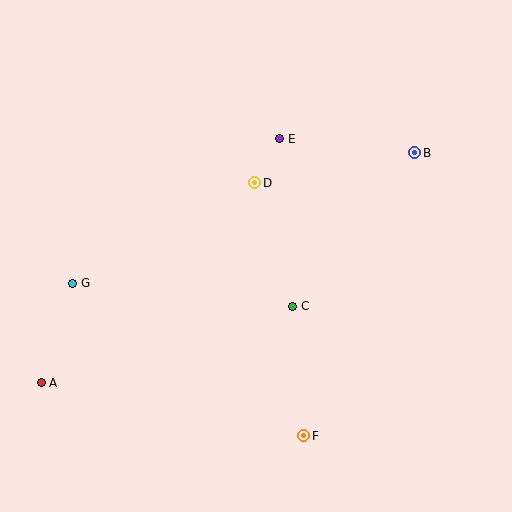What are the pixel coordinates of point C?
Point C is at (293, 306).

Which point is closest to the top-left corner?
Point G is closest to the top-left corner.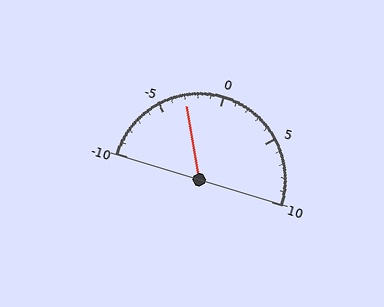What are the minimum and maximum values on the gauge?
The gauge ranges from -10 to 10.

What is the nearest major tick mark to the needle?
The nearest major tick mark is -5.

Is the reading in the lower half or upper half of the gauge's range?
The reading is in the lower half of the range (-10 to 10).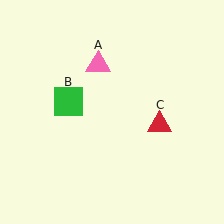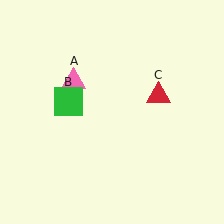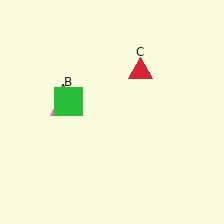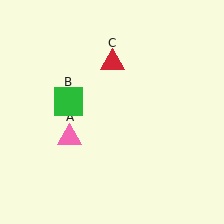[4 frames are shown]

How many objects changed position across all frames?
2 objects changed position: pink triangle (object A), red triangle (object C).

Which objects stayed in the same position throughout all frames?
Green square (object B) remained stationary.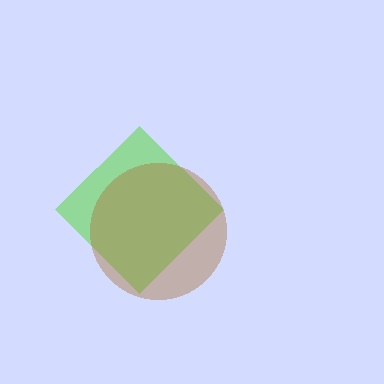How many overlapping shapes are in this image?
There are 2 overlapping shapes in the image.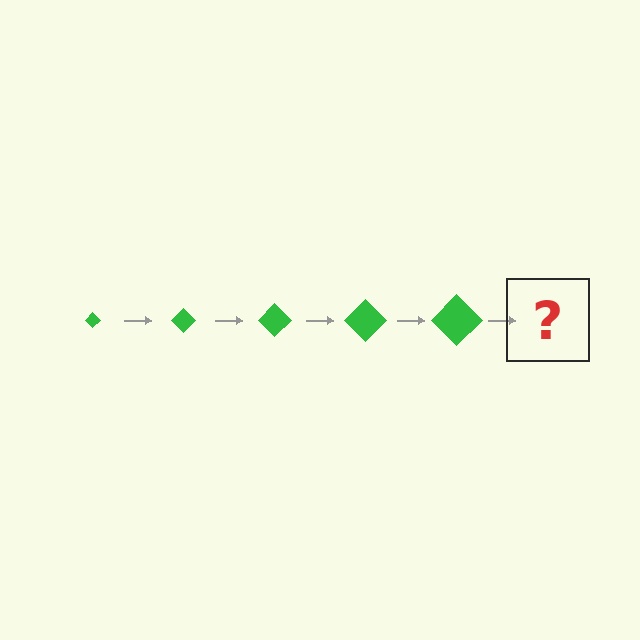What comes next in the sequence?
The next element should be a green diamond, larger than the previous one.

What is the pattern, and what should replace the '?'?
The pattern is that the diamond gets progressively larger each step. The '?' should be a green diamond, larger than the previous one.